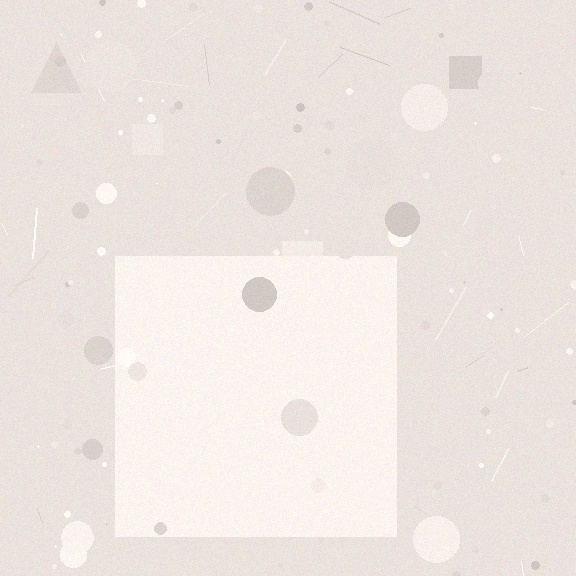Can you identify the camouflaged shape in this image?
The camouflaged shape is a square.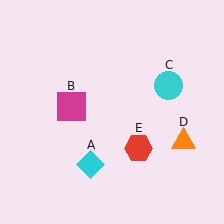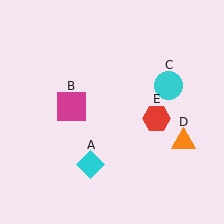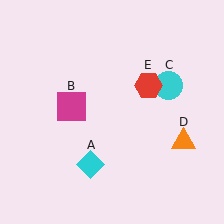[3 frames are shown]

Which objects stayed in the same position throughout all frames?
Cyan diamond (object A) and magenta square (object B) and cyan circle (object C) and orange triangle (object D) remained stationary.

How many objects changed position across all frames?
1 object changed position: red hexagon (object E).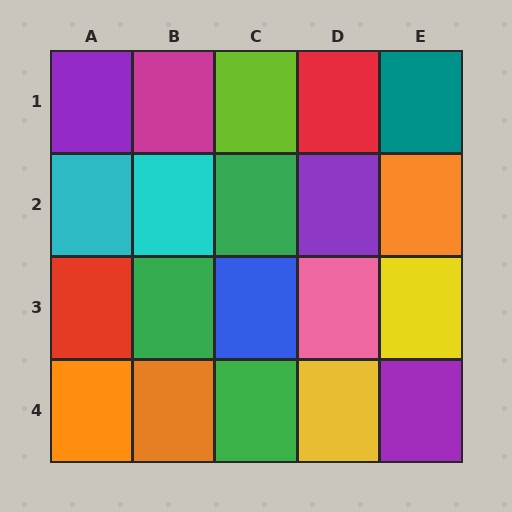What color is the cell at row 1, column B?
Magenta.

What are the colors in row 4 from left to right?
Orange, orange, green, yellow, purple.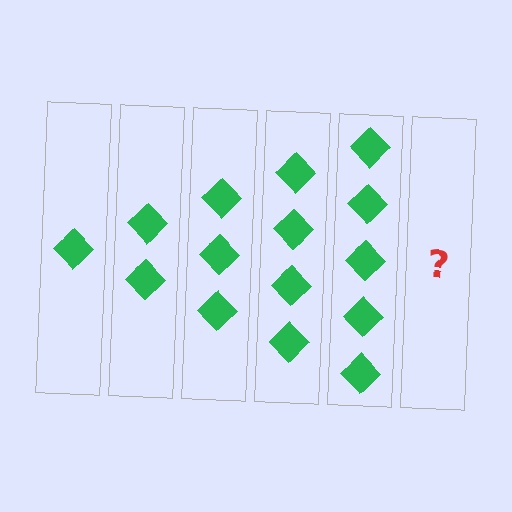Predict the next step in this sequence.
The next step is 6 diamonds.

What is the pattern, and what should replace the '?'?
The pattern is that each step adds one more diamond. The '?' should be 6 diamonds.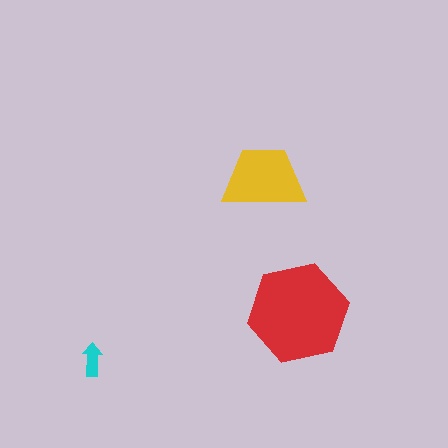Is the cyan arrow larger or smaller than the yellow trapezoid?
Smaller.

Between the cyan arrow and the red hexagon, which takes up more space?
The red hexagon.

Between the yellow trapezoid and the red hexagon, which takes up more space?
The red hexagon.